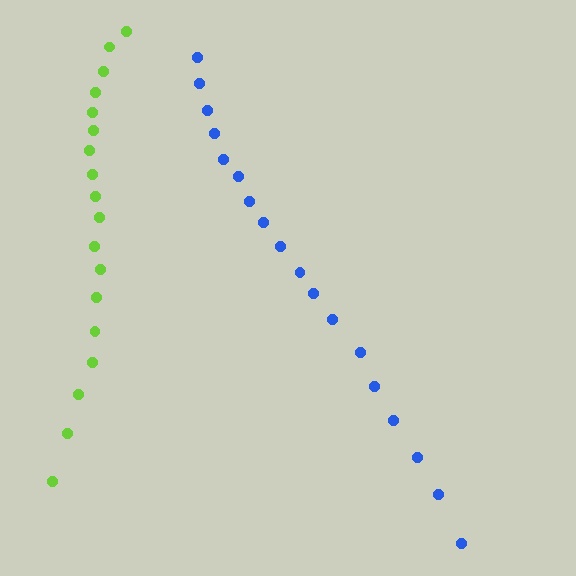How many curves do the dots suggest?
There are 2 distinct paths.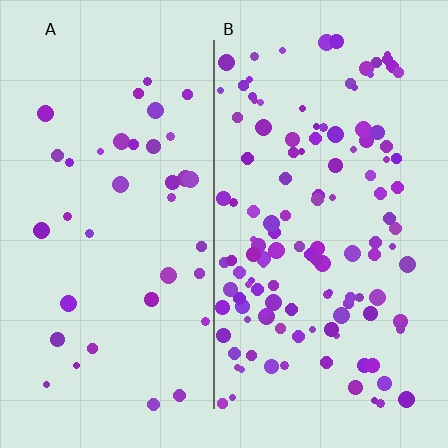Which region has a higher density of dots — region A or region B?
B (the right).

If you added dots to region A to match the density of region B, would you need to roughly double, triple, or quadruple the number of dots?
Approximately triple.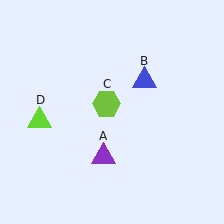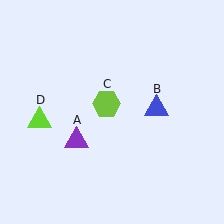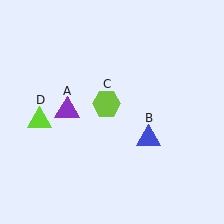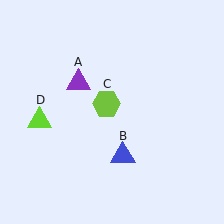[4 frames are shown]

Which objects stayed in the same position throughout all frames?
Lime hexagon (object C) and lime triangle (object D) remained stationary.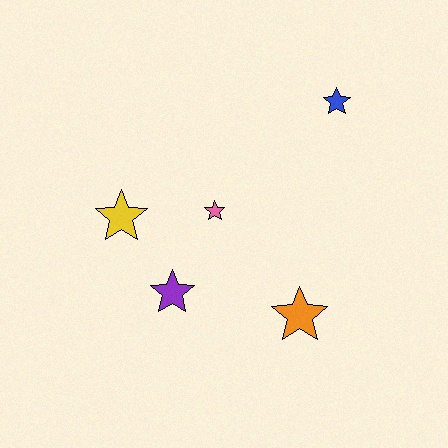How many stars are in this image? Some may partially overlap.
There are 5 stars.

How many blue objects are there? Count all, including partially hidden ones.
There is 1 blue object.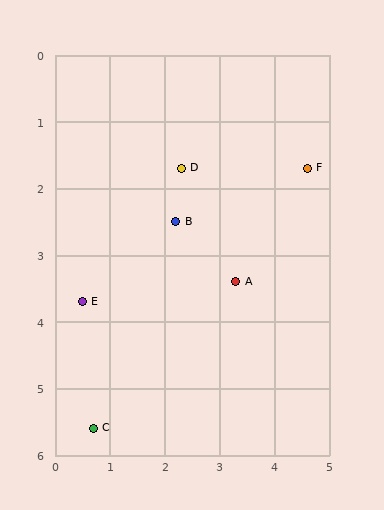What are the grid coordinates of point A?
Point A is at approximately (3.3, 3.4).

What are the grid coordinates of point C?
Point C is at approximately (0.7, 5.6).